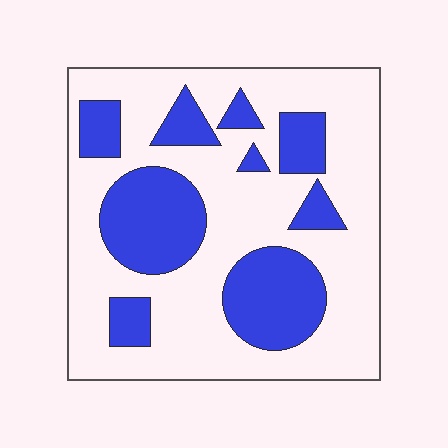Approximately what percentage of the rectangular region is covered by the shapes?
Approximately 30%.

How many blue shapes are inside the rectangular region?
9.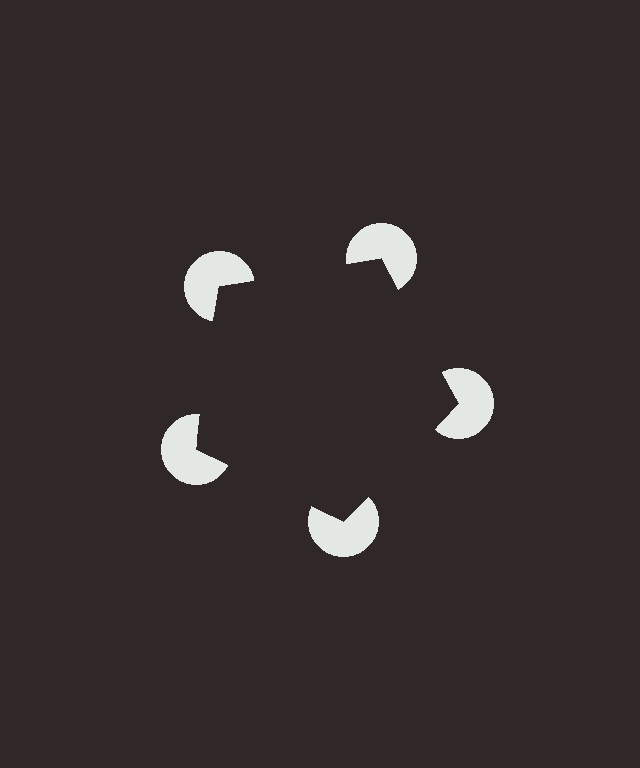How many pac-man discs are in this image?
There are 5 — one at each vertex of the illusory pentagon.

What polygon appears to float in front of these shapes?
An illusory pentagon — its edges are inferred from the aligned wedge cuts in the pac-man discs, not physically drawn.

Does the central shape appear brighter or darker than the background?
It typically appears slightly darker than the background, even though no actual brightness change is drawn.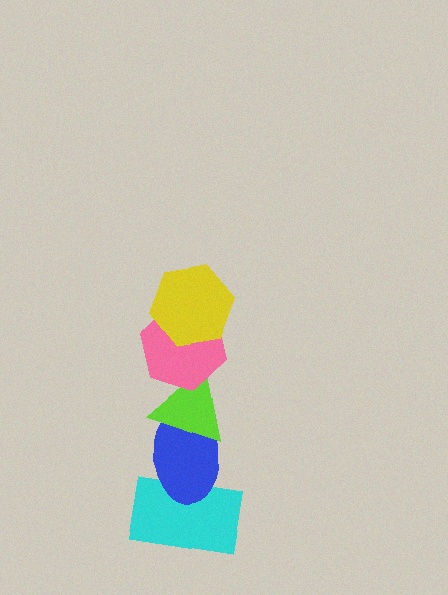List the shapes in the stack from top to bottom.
From top to bottom: the yellow hexagon, the pink hexagon, the lime triangle, the blue ellipse, the cyan rectangle.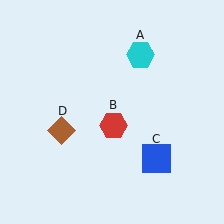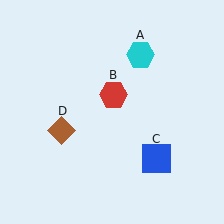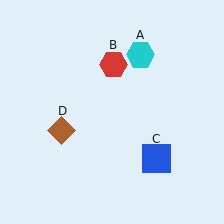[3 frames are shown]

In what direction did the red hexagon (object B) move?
The red hexagon (object B) moved up.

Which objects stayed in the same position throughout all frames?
Cyan hexagon (object A) and blue square (object C) and brown diamond (object D) remained stationary.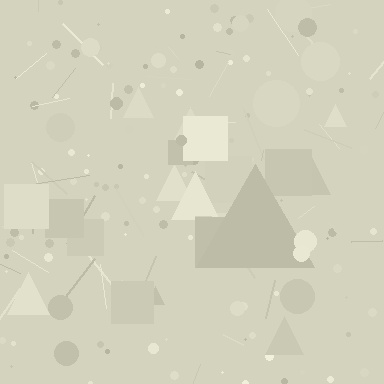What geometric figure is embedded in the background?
A triangle is embedded in the background.